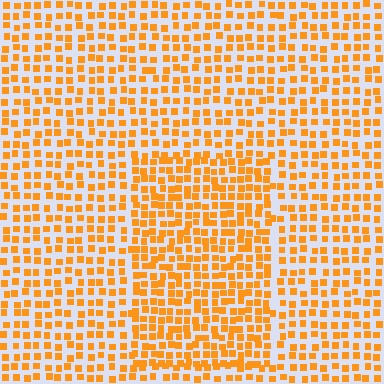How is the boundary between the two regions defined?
The boundary is defined by a change in element density (approximately 1.5x ratio). All elements are the same color, size, and shape.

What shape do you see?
I see a rectangle.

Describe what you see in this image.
The image contains small orange elements arranged at two different densities. A rectangle-shaped region is visible where the elements are more densely packed than the surrounding area.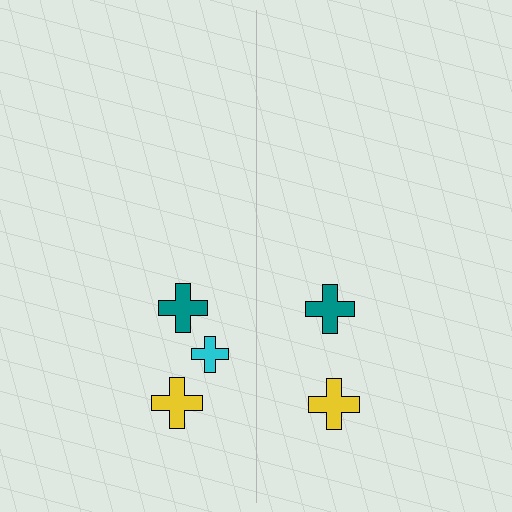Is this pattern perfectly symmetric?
No, the pattern is not perfectly symmetric. A cyan cross is missing from the right side.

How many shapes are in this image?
There are 5 shapes in this image.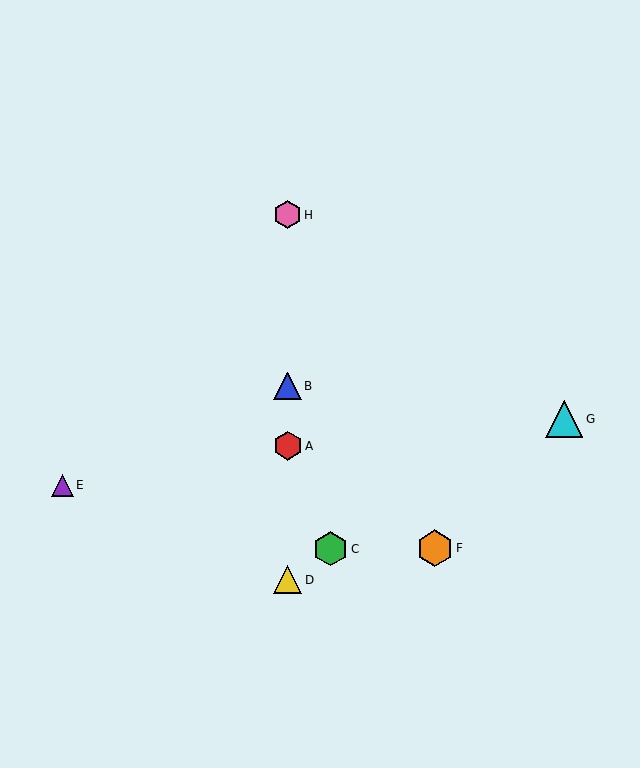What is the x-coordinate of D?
Object D is at x≈288.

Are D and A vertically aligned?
Yes, both are at x≈288.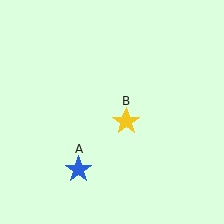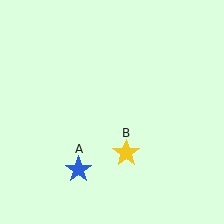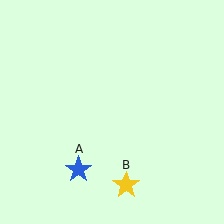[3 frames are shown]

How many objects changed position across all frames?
1 object changed position: yellow star (object B).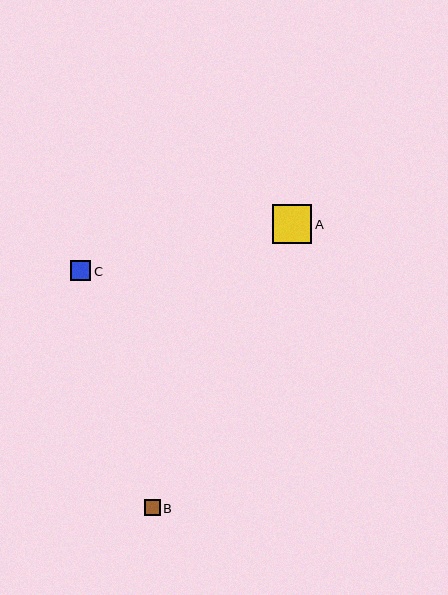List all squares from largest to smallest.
From largest to smallest: A, C, B.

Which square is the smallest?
Square B is the smallest with a size of approximately 16 pixels.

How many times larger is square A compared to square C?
Square A is approximately 2.0 times the size of square C.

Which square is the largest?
Square A is the largest with a size of approximately 39 pixels.